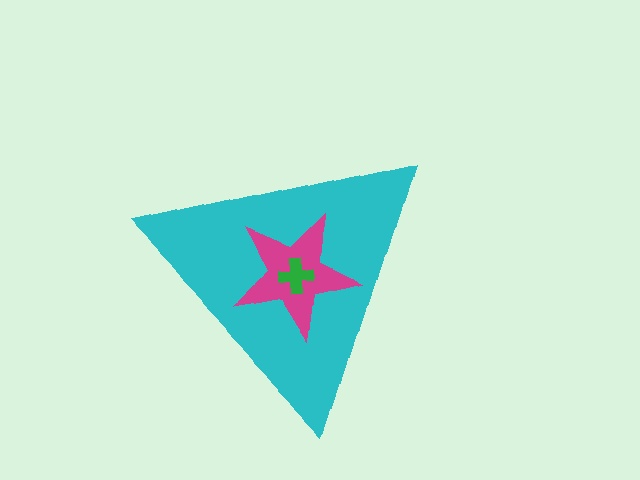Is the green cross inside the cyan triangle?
Yes.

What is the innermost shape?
The green cross.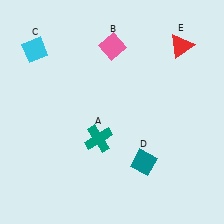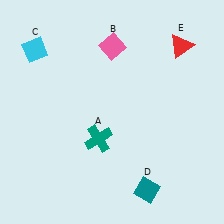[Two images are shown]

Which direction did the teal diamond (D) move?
The teal diamond (D) moved down.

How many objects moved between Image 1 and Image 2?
1 object moved between the two images.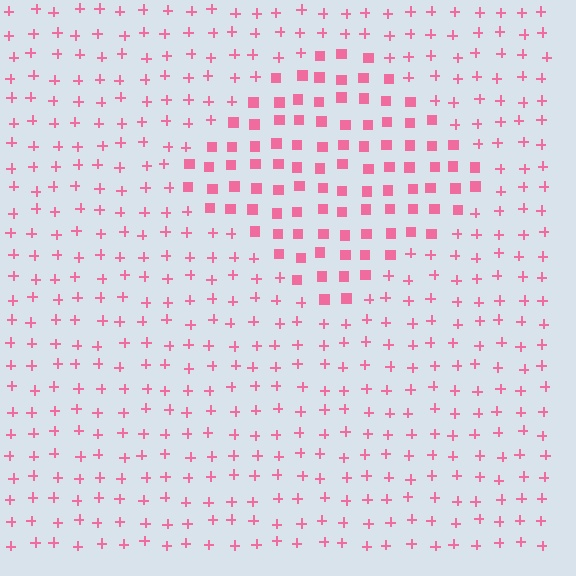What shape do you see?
I see a diamond.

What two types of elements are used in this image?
The image uses squares inside the diamond region and plus signs outside it.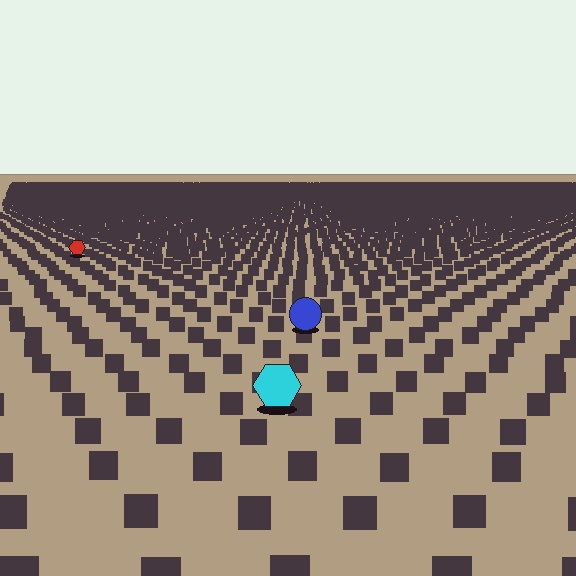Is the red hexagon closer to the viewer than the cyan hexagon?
No. The cyan hexagon is closer — you can tell from the texture gradient: the ground texture is coarser near it.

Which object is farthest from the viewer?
The red hexagon is farthest from the viewer. It appears smaller and the ground texture around it is denser.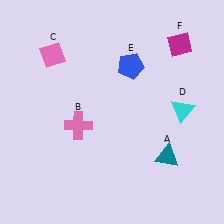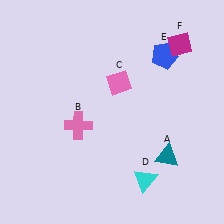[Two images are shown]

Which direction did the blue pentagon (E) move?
The blue pentagon (E) moved right.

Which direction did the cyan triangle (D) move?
The cyan triangle (D) moved down.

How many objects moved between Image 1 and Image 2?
3 objects moved between the two images.